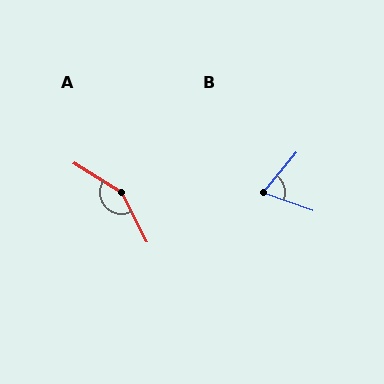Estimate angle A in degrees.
Approximately 150 degrees.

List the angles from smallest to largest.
B (70°), A (150°).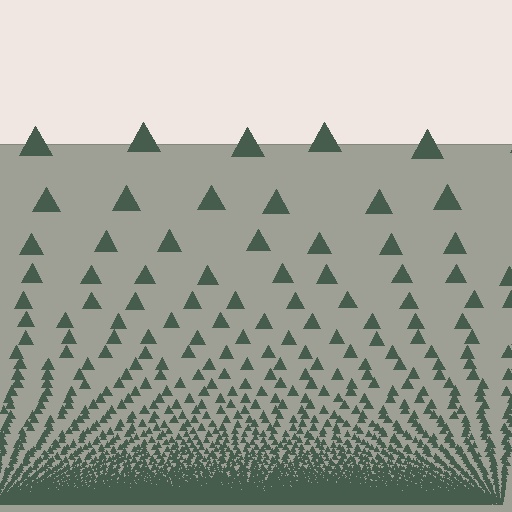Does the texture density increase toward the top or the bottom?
Density increases toward the bottom.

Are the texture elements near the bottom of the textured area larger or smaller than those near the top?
Smaller. The gradient is inverted — elements near the bottom are smaller and denser.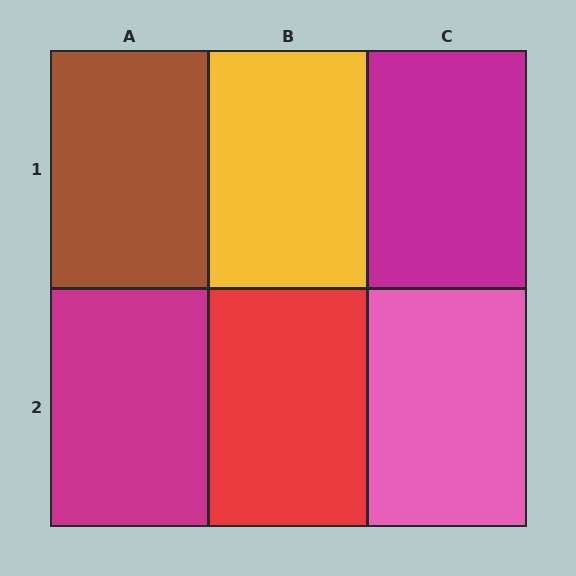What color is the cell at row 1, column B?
Yellow.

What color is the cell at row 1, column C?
Magenta.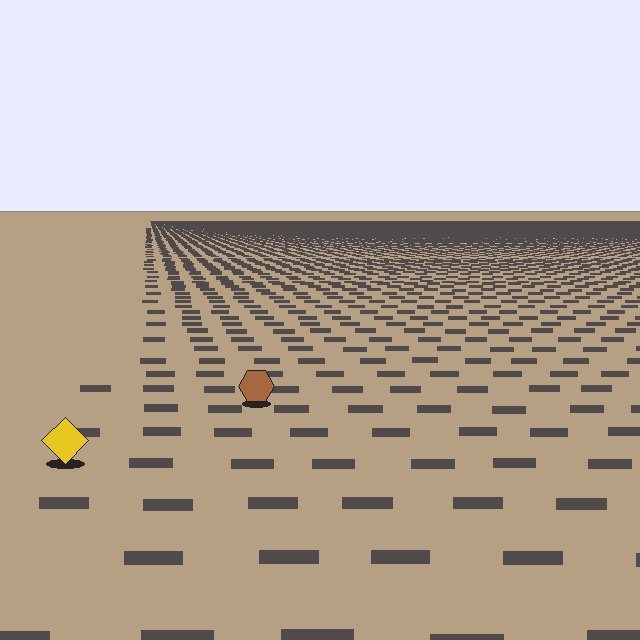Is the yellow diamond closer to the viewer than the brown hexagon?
Yes. The yellow diamond is closer — you can tell from the texture gradient: the ground texture is coarser near it.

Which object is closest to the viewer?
The yellow diamond is closest. The texture marks near it are larger and more spread out.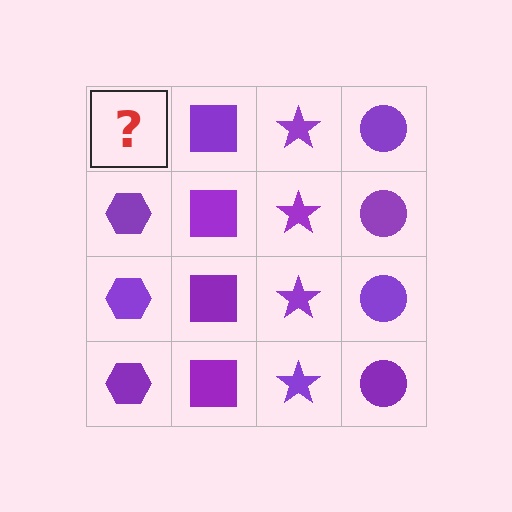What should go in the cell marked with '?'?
The missing cell should contain a purple hexagon.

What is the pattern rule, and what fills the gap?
The rule is that each column has a consistent shape. The gap should be filled with a purple hexagon.